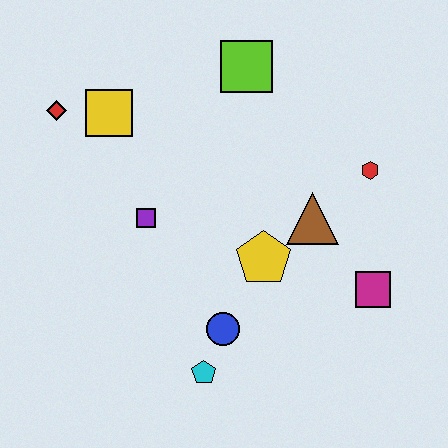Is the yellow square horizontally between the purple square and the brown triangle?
No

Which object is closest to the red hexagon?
The brown triangle is closest to the red hexagon.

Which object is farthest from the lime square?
The cyan pentagon is farthest from the lime square.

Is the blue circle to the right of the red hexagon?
No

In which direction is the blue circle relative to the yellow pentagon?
The blue circle is below the yellow pentagon.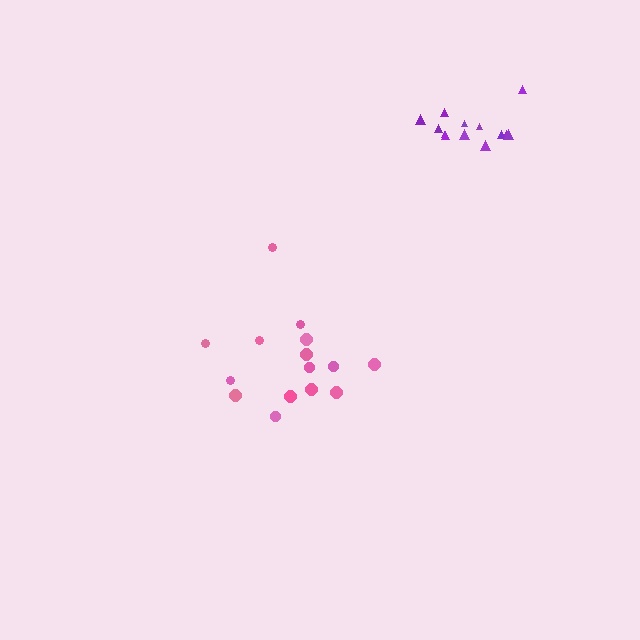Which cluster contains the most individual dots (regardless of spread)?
Pink (15).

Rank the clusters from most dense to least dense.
purple, pink.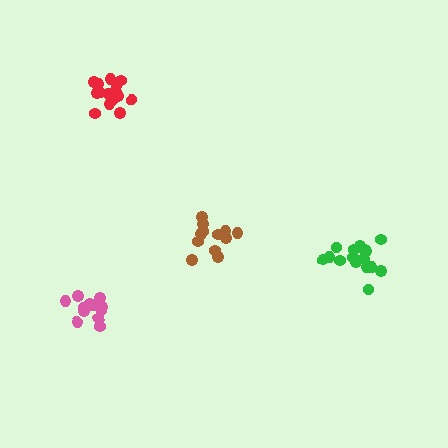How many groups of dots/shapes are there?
There are 4 groups.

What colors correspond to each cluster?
The clusters are colored: brown, green, pink, red.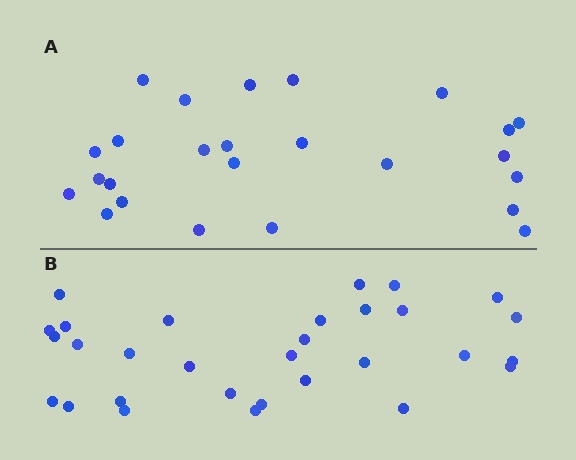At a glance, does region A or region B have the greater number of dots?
Region B (the bottom region) has more dots.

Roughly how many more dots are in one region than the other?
Region B has about 5 more dots than region A.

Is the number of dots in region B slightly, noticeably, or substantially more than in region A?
Region B has only slightly more — the two regions are fairly close. The ratio is roughly 1.2 to 1.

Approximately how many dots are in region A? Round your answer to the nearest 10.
About 20 dots. (The exact count is 25, which rounds to 20.)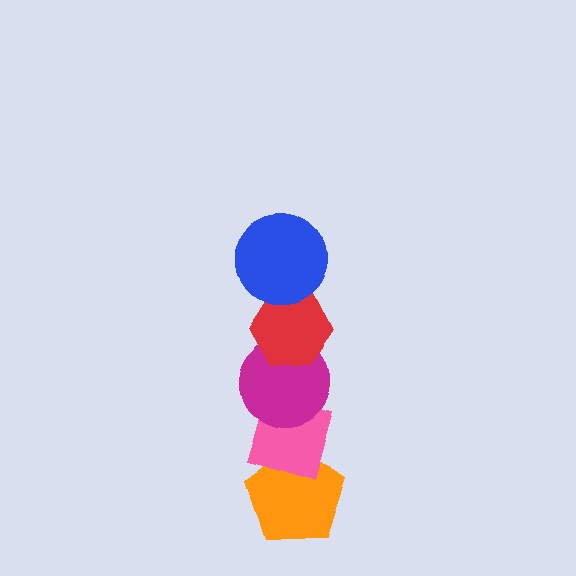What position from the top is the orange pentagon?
The orange pentagon is 5th from the top.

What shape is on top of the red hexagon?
The blue circle is on top of the red hexagon.